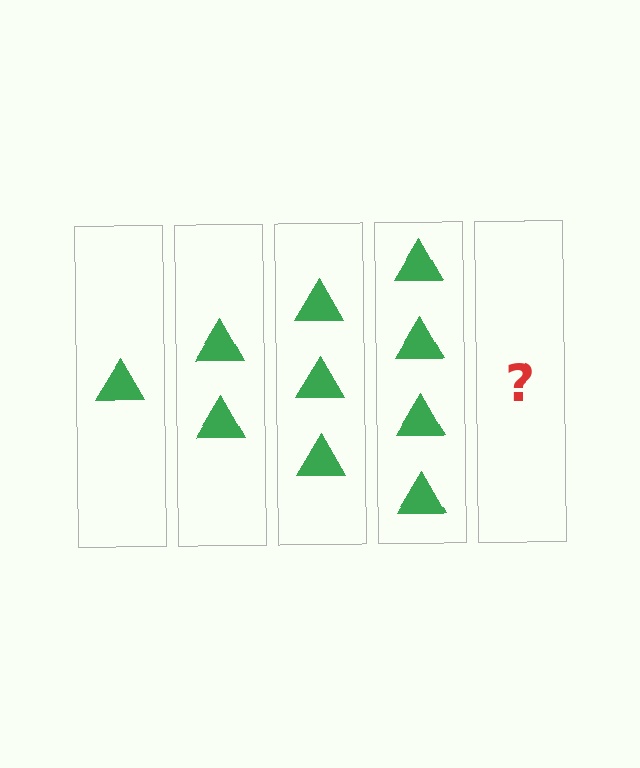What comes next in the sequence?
The next element should be 5 triangles.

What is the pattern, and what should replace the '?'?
The pattern is that each step adds one more triangle. The '?' should be 5 triangles.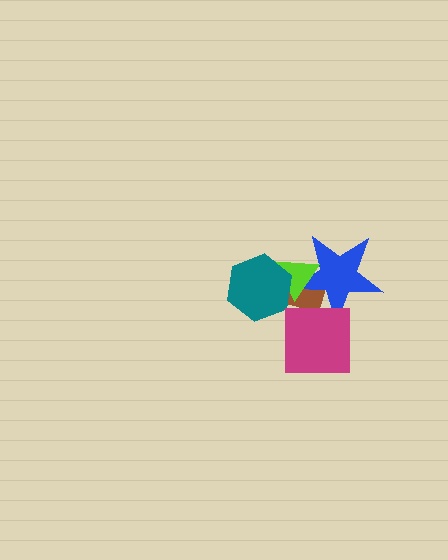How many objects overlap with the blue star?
3 objects overlap with the blue star.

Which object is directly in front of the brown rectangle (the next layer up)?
The blue star is directly in front of the brown rectangle.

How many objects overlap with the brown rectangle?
3 objects overlap with the brown rectangle.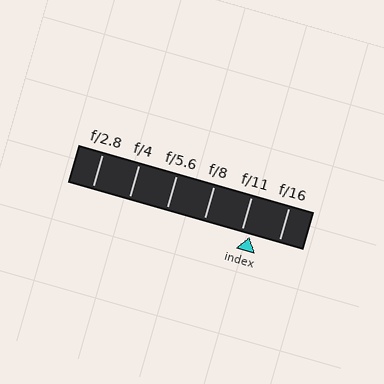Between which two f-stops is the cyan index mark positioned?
The index mark is between f/11 and f/16.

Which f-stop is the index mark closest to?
The index mark is closest to f/11.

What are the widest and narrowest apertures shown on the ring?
The widest aperture shown is f/2.8 and the narrowest is f/16.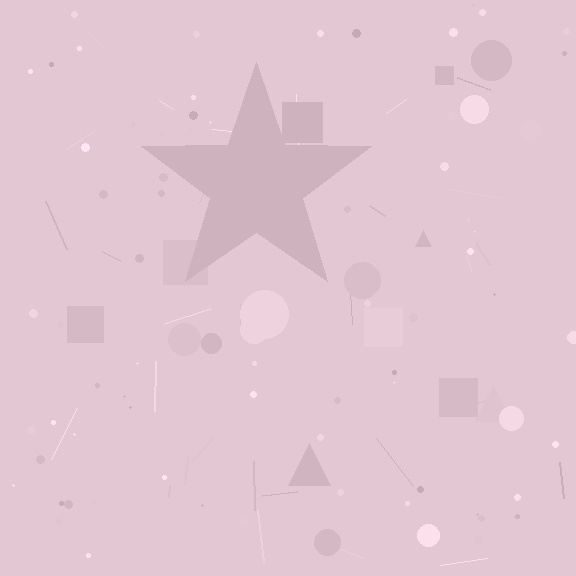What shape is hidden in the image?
A star is hidden in the image.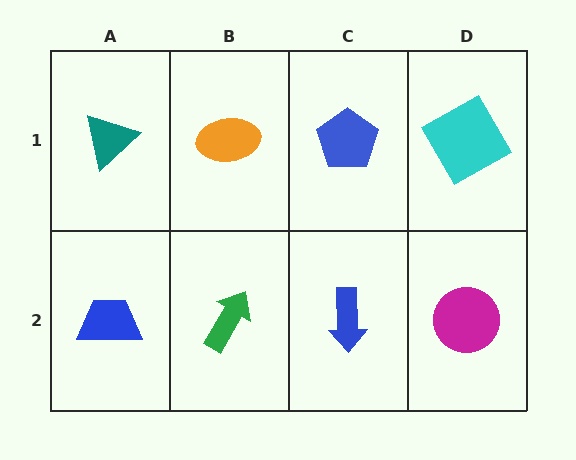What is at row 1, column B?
An orange ellipse.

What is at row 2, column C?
A blue arrow.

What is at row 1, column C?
A blue pentagon.